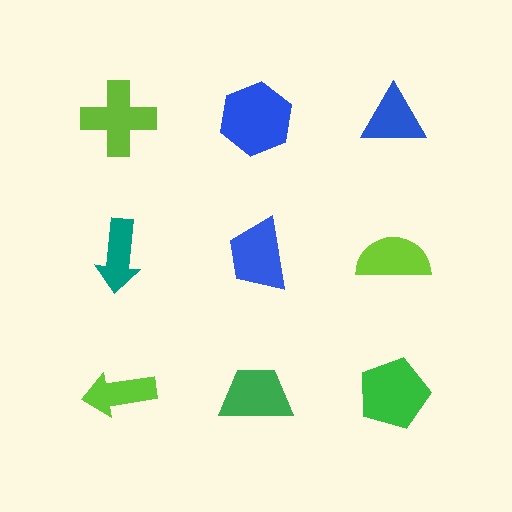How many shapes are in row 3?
3 shapes.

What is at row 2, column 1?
A teal arrow.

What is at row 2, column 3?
A lime semicircle.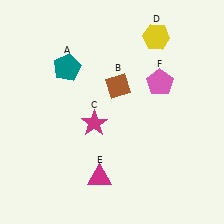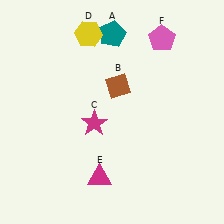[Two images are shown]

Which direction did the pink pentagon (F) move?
The pink pentagon (F) moved up.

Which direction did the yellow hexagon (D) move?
The yellow hexagon (D) moved left.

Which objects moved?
The objects that moved are: the teal pentagon (A), the yellow hexagon (D), the pink pentagon (F).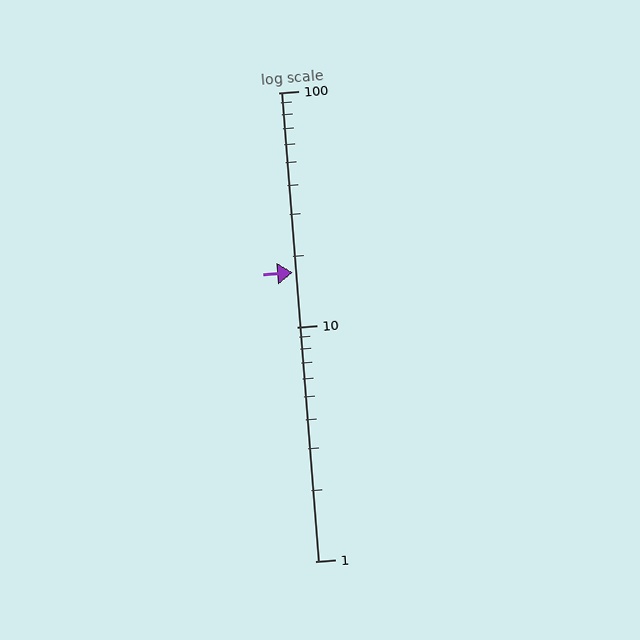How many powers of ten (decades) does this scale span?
The scale spans 2 decades, from 1 to 100.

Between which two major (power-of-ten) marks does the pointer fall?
The pointer is between 10 and 100.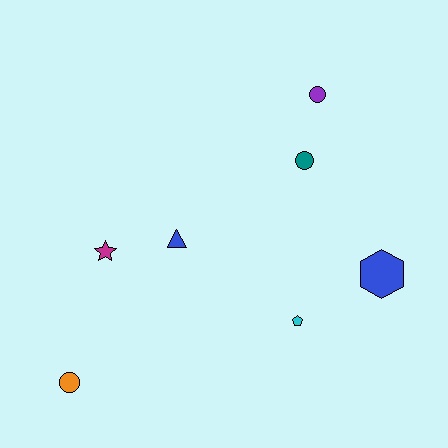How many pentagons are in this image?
There is 1 pentagon.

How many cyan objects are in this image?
There is 1 cyan object.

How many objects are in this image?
There are 7 objects.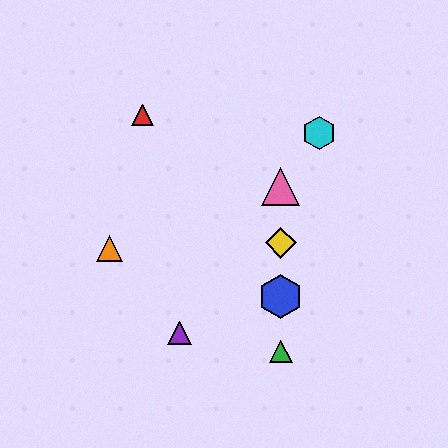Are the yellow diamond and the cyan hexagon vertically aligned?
No, the yellow diamond is at x≈281 and the cyan hexagon is at x≈319.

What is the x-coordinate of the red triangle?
The red triangle is at x≈143.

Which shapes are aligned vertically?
The blue hexagon, the green triangle, the yellow diamond, the pink triangle are aligned vertically.